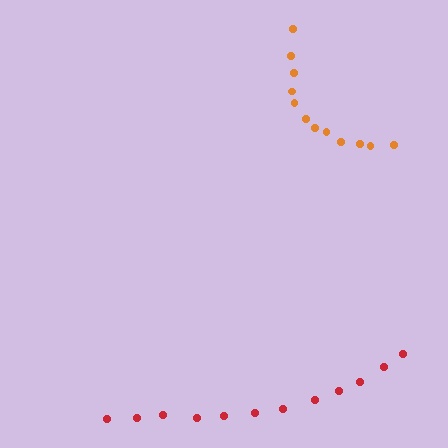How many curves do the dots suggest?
There are 2 distinct paths.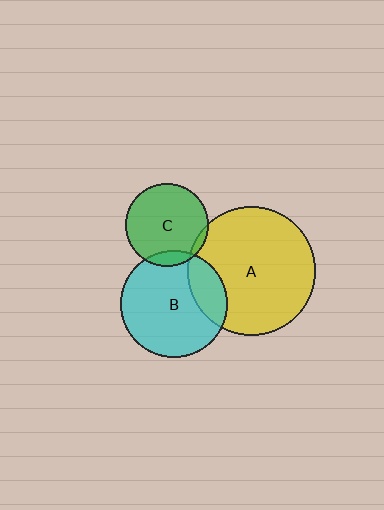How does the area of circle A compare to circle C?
Approximately 2.4 times.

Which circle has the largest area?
Circle A (yellow).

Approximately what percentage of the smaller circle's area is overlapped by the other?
Approximately 10%.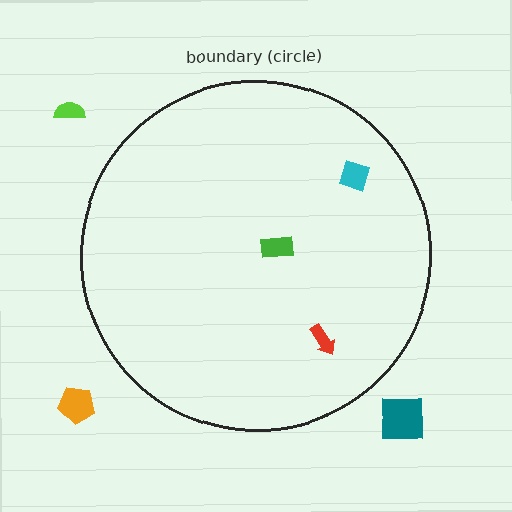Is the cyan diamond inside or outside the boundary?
Inside.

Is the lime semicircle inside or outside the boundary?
Outside.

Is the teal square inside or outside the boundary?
Outside.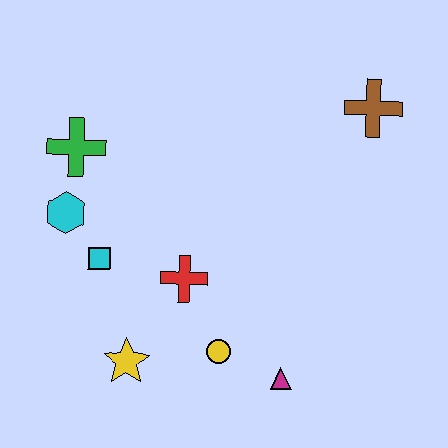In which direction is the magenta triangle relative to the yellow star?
The magenta triangle is to the right of the yellow star.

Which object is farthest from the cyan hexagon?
The brown cross is farthest from the cyan hexagon.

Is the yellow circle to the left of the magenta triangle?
Yes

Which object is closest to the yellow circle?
The magenta triangle is closest to the yellow circle.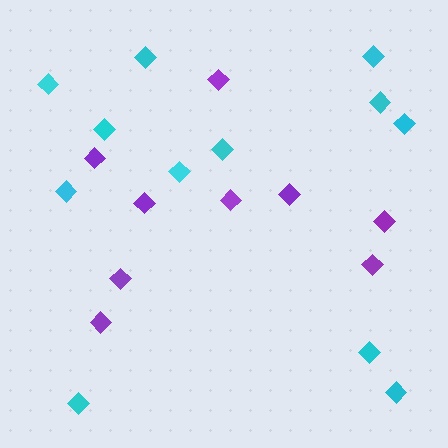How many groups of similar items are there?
There are 2 groups: one group of cyan diamonds (12) and one group of purple diamonds (9).